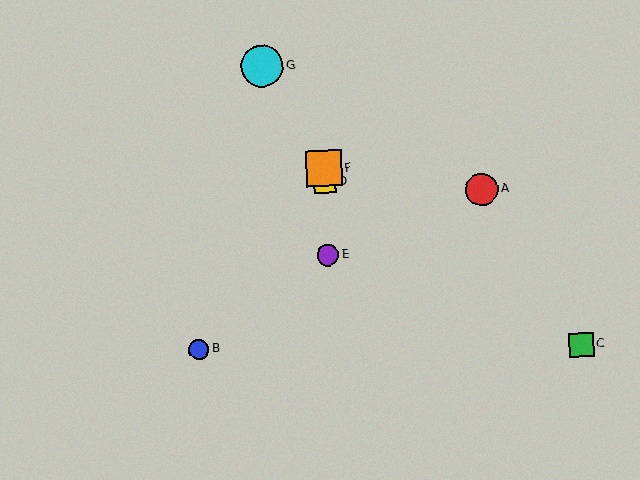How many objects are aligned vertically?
3 objects (D, E, F) are aligned vertically.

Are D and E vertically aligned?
Yes, both are at x≈324.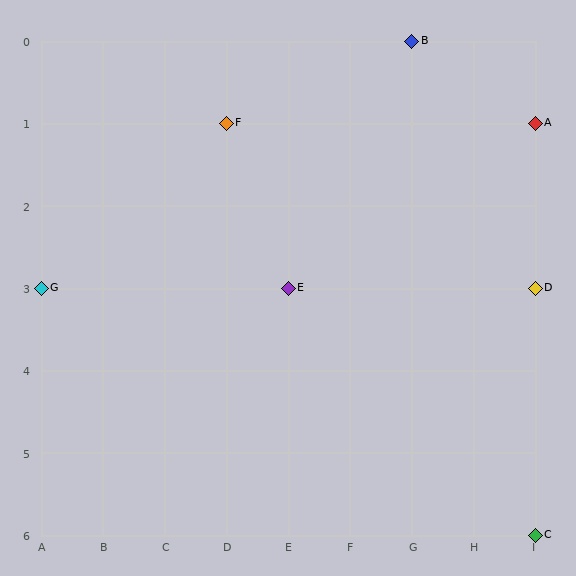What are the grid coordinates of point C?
Point C is at grid coordinates (I, 6).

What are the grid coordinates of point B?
Point B is at grid coordinates (G, 0).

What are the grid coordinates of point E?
Point E is at grid coordinates (E, 3).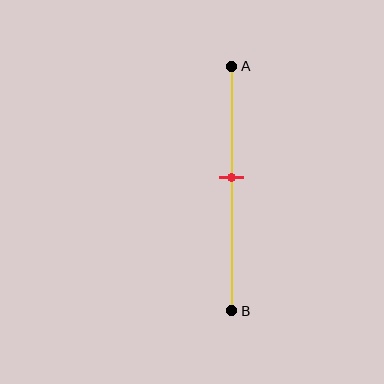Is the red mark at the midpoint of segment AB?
No, the mark is at about 45% from A, not at the 50% midpoint.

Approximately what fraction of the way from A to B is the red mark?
The red mark is approximately 45% of the way from A to B.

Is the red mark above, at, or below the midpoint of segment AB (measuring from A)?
The red mark is above the midpoint of segment AB.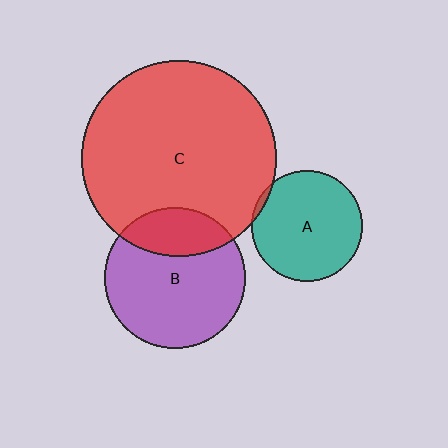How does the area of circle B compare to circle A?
Approximately 1.6 times.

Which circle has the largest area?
Circle C (red).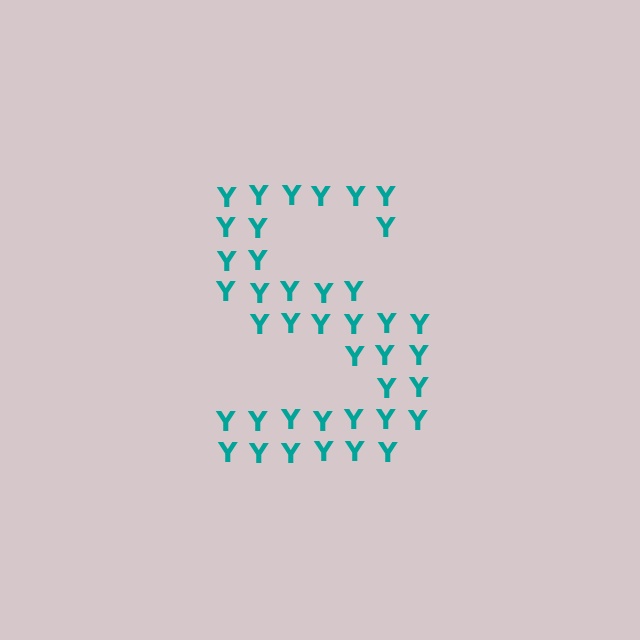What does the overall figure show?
The overall figure shows the letter S.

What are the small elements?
The small elements are letter Y's.